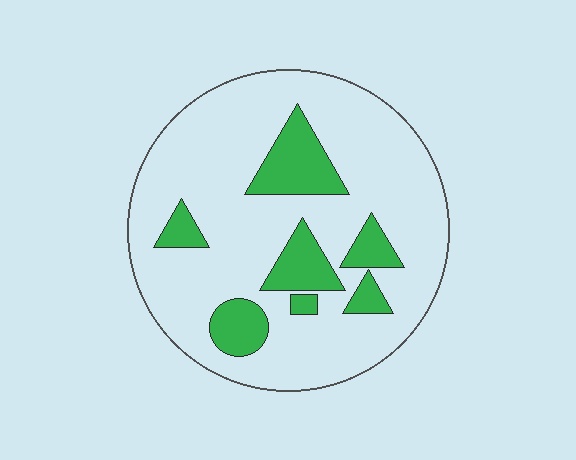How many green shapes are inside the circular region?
7.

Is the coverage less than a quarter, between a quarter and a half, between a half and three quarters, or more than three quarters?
Less than a quarter.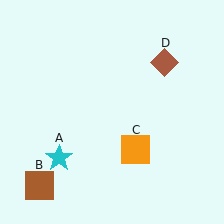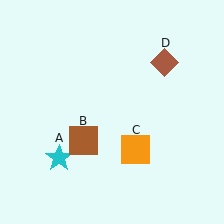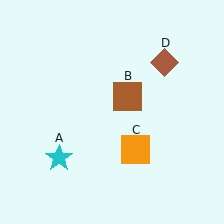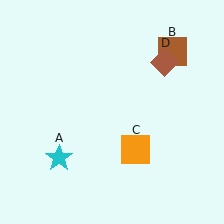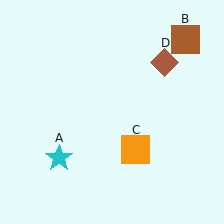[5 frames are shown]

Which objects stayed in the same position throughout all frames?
Cyan star (object A) and orange square (object C) and brown diamond (object D) remained stationary.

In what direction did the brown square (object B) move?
The brown square (object B) moved up and to the right.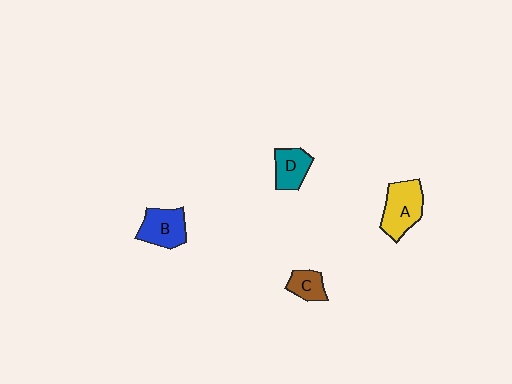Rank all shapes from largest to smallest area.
From largest to smallest: A (yellow), B (blue), D (teal), C (brown).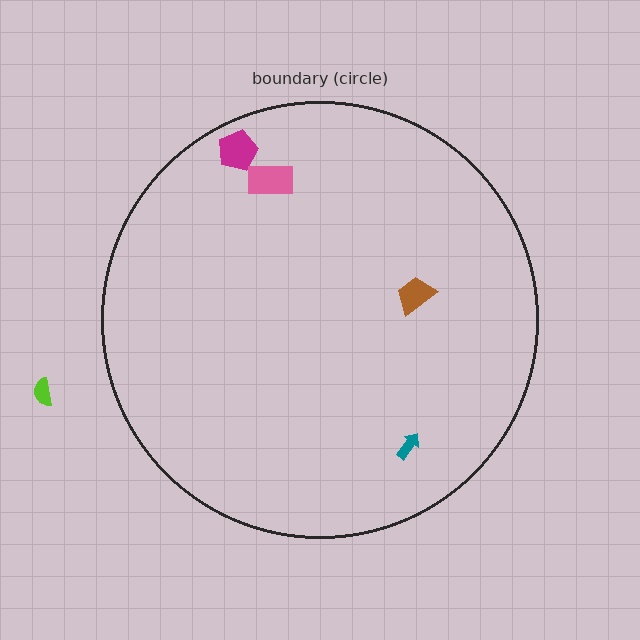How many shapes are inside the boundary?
4 inside, 1 outside.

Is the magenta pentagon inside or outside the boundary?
Inside.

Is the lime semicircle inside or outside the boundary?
Outside.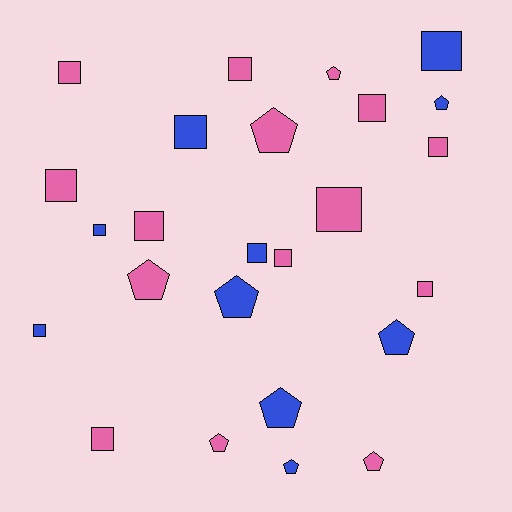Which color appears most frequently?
Pink, with 15 objects.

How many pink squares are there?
There are 10 pink squares.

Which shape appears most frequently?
Square, with 15 objects.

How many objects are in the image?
There are 25 objects.